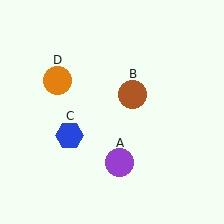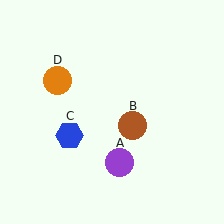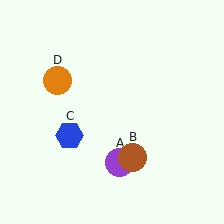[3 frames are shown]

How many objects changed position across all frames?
1 object changed position: brown circle (object B).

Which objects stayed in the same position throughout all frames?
Purple circle (object A) and blue hexagon (object C) and orange circle (object D) remained stationary.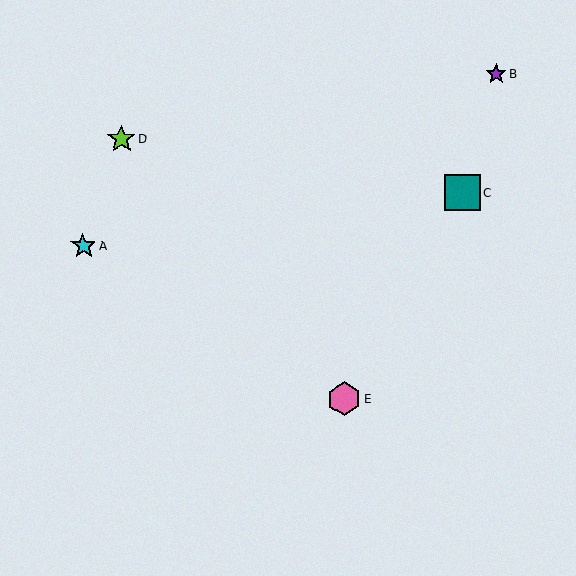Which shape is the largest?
The teal square (labeled C) is the largest.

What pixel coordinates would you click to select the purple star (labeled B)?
Click at (496, 74) to select the purple star B.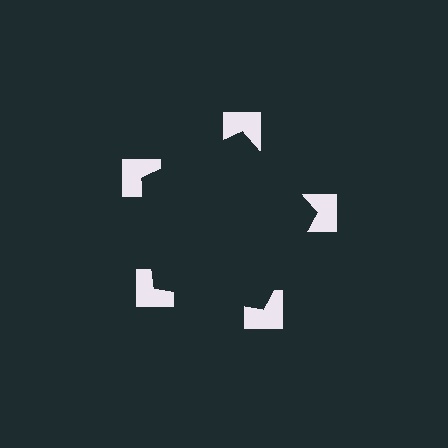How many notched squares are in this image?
There are 5 — one at each vertex of the illusory pentagon.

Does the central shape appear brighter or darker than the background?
It typically appears slightly darker than the background, even though no actual brightness change is drawn.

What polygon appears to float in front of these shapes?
An illusory pentagon — its edges are inferred from the aligned wedge cuts in the notched squares, not physically drawn.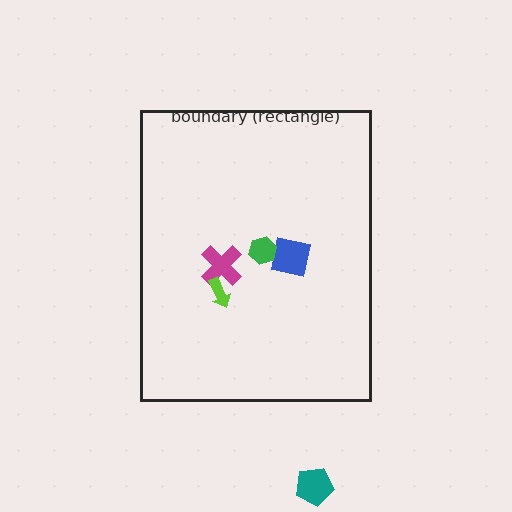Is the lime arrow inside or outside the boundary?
Inside.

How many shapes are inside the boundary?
4 inside, 1 outside.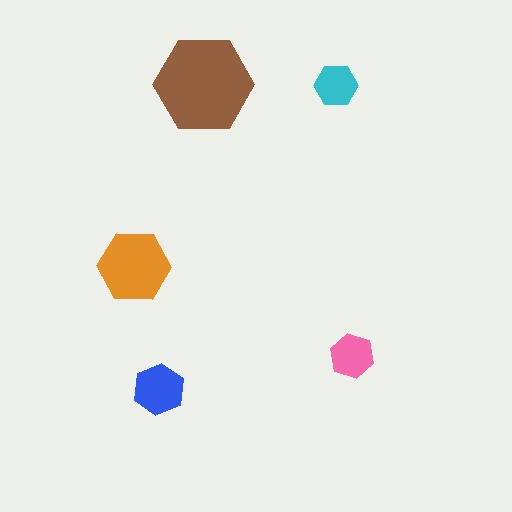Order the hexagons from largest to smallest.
the brown one, the orange one, the blue one, the pink one, the cyan one.